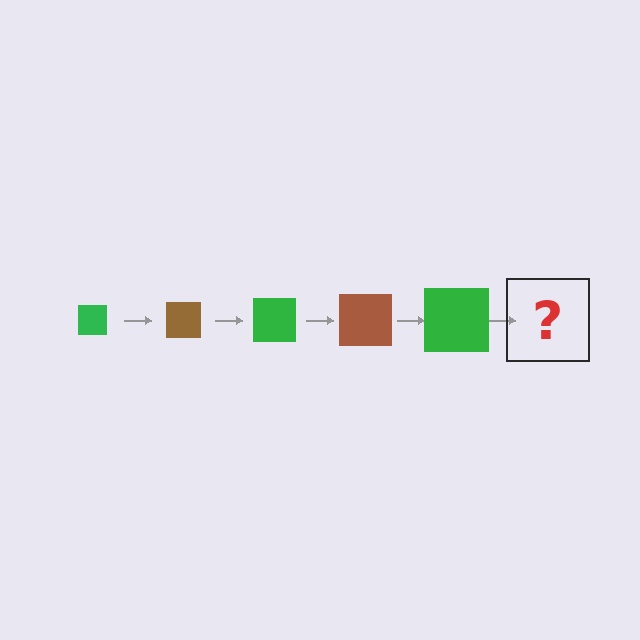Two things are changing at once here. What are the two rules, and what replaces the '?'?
The two rules are that the square grows larger each step and the color cycles through green and brown. The '?' should be a brown square, larger than the previous one.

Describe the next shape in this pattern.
It should be a brown square, larger than the previous one.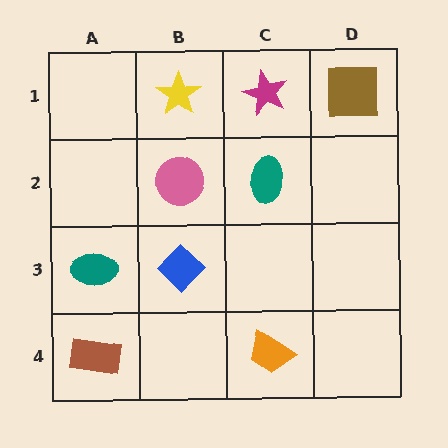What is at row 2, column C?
A teal ellipse.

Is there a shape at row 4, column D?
No, that cell is empty.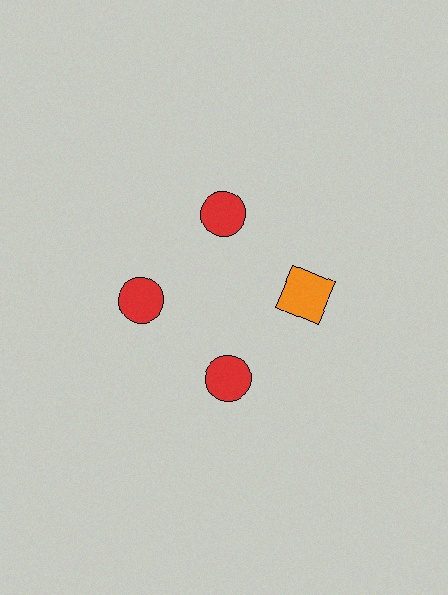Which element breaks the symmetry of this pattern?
The orange square at roughly the 3 o'clock position breaks the symmetry. All other shapes are red circles.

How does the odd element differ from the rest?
It differs in both color (orange instead of red) and shape (square instead of circle).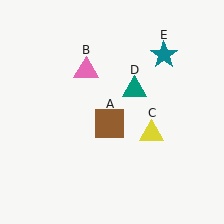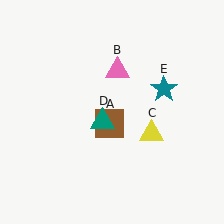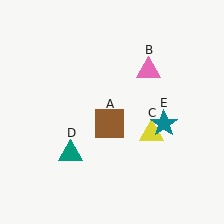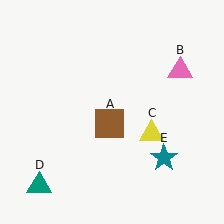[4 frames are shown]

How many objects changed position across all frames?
3 objects changed position: pink triangle (object B), teal triangle (object D), teal star (object E).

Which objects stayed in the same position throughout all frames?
Brown square (object A) and yellow triangle (object C) remained stationary.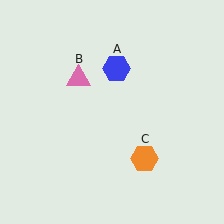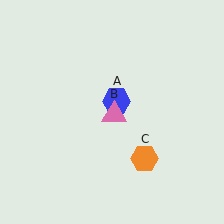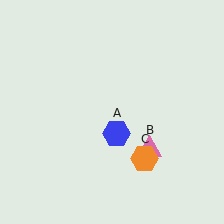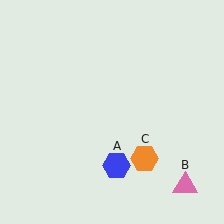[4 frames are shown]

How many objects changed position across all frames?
2 objects changed position: blue hexagon (object A), pink triangle (object B).